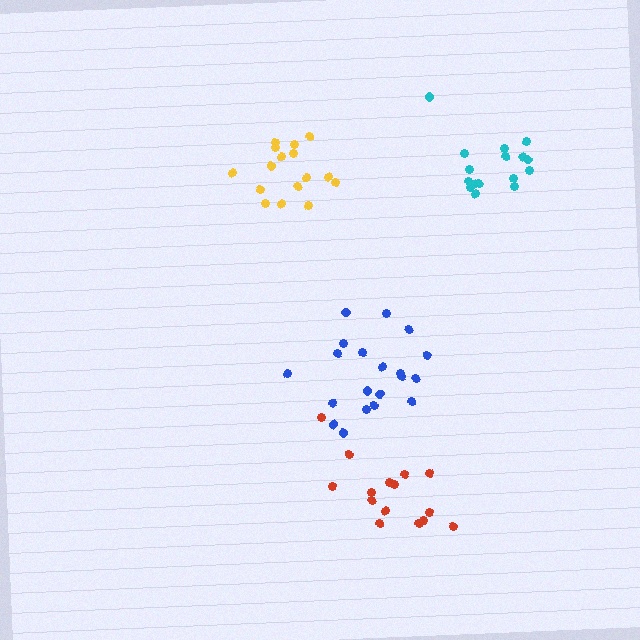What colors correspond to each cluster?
The clusters are colored: blue, red, cyan, yellow.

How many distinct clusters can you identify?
There are 4 distinct clusters.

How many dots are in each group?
Group 1: 20 dots, Group 2: 15 dots, Group 3: 16 dots, Group 4: 16 dots (67 total).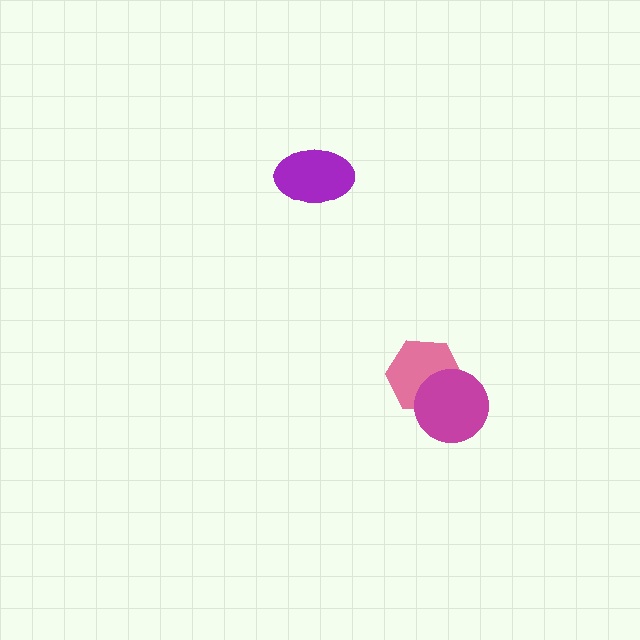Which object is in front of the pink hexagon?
The magenta circle is in front of the pink hexagon.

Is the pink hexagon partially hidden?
Yes, it is partially covered by another shape.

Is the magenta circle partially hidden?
No, no other shape covers it.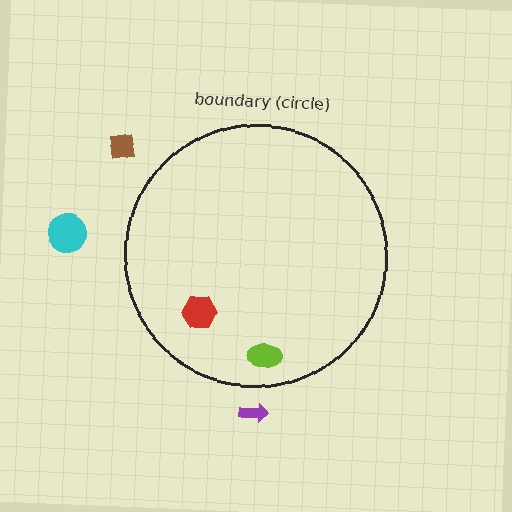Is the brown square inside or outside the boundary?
Outside.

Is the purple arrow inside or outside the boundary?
Outside.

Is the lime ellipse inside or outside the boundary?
Inside.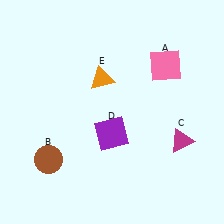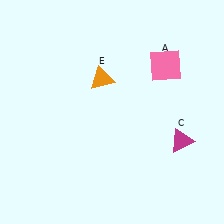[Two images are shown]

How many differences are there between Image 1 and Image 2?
There are 2 differences between the two images.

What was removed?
The purple square (D), the brown circle (B) were removed in Image 2.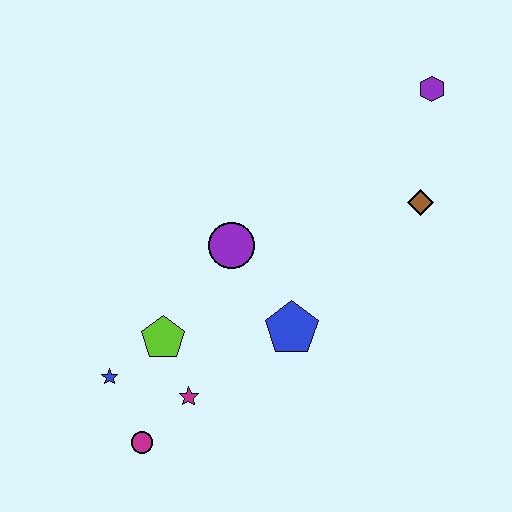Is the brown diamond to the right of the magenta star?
Yes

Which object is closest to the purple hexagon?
The brown diamond is closest to the purple hexagon.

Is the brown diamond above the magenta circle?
Yes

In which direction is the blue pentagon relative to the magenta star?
The blue pentagon is to the right of the magenta star.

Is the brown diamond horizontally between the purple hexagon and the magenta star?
Yes